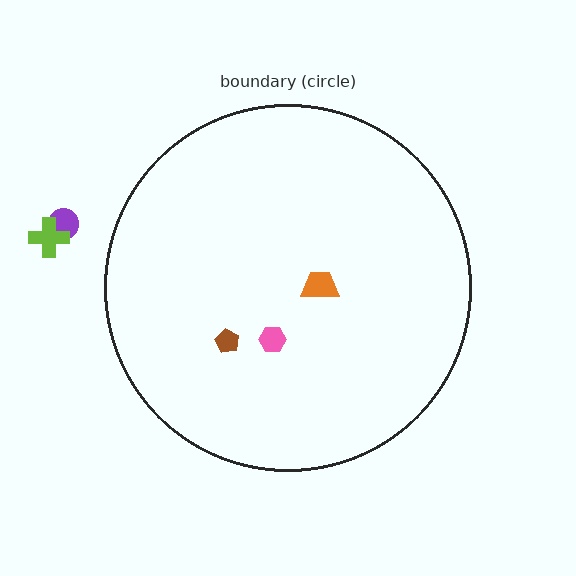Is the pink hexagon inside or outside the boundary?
Inside.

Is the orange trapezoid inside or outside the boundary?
Inside.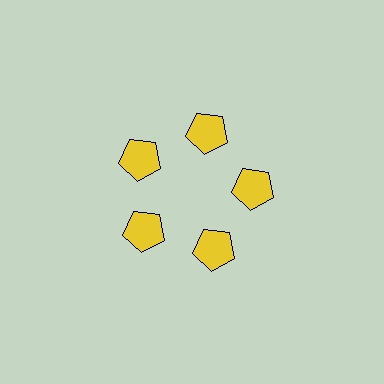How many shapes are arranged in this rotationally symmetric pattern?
There are 5 shapes, arranged in 5 groups of 1.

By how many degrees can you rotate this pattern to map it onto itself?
The pattern maps onto itself every 72 degrees of rotation.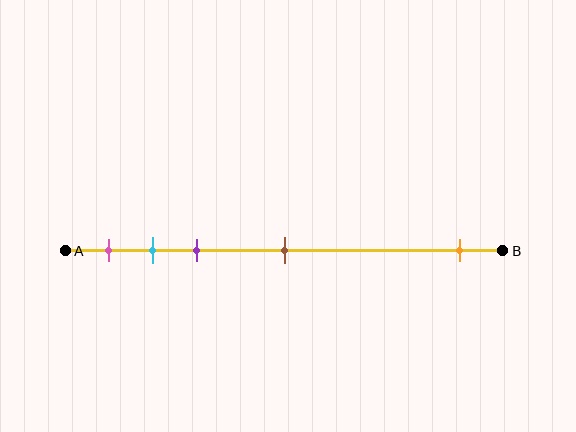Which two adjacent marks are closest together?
The cyan and purple marks are the closest adjacent pair.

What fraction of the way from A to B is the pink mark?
The pink mark is approximately 10% (0.1) of the way from A to B.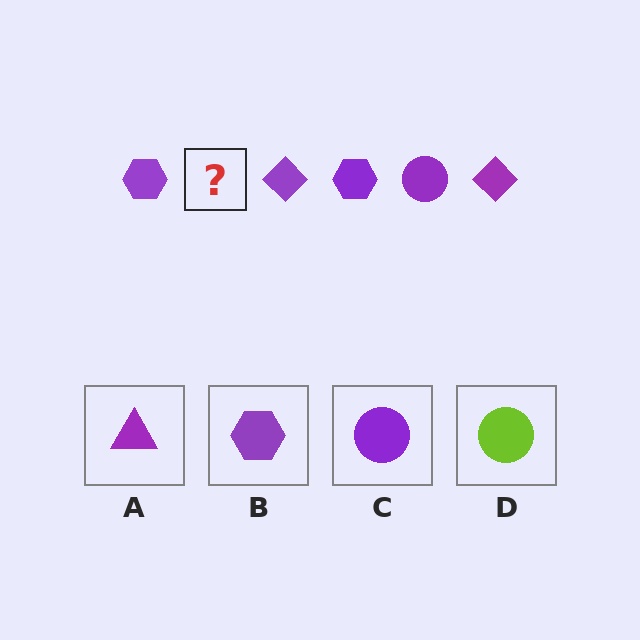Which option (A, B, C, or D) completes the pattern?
C.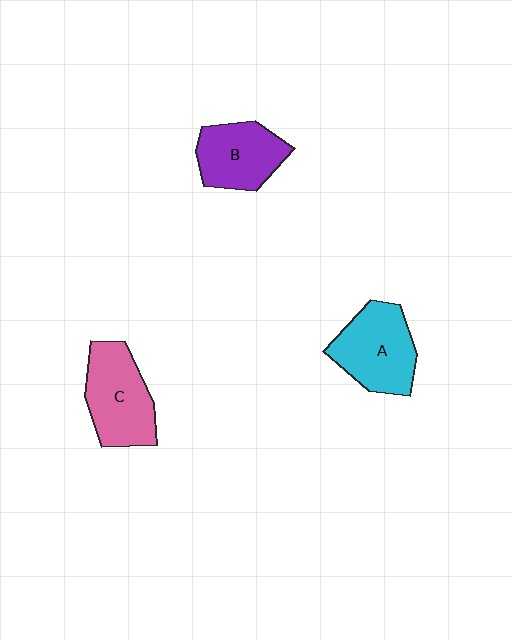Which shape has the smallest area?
Shape B (purple).